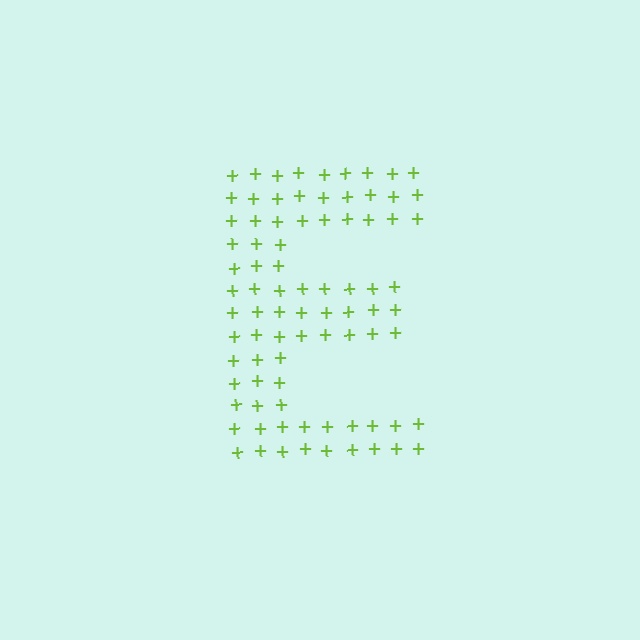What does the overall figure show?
The overall figure shows the letter E.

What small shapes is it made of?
It is made of small plus signs.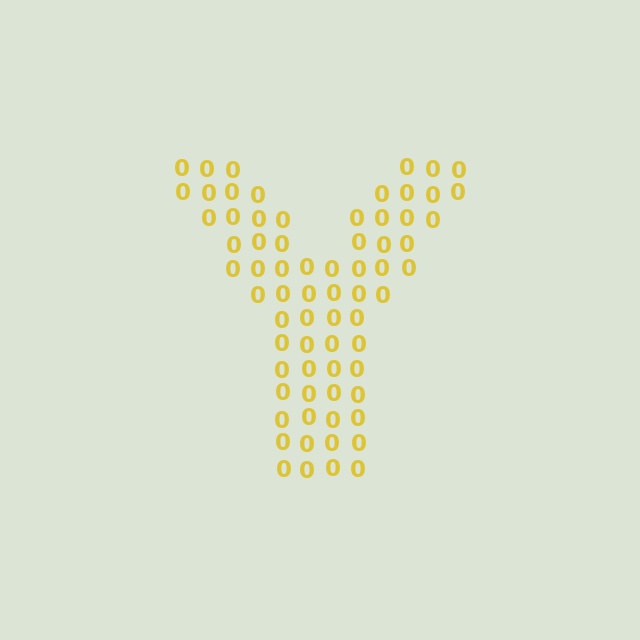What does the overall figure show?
The overall figure shows the letter Y.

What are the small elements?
The small elements are digit 0's.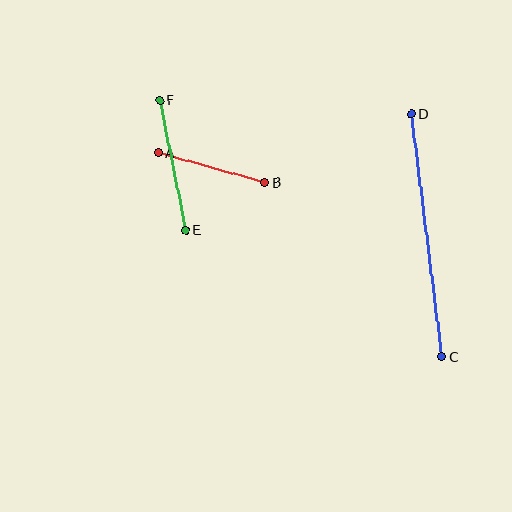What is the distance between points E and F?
The distance is approximately 132 pixels.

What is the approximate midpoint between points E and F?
The midpoint is at approximately (173, 165) pixels.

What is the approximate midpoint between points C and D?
The midpoint is at approximately (427, 235) pixels.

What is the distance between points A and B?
The distance is approximately 111 pixels.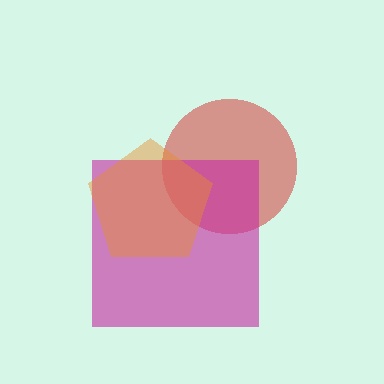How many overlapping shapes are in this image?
There are 3 overlapping shapes in the image.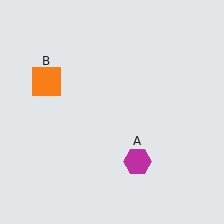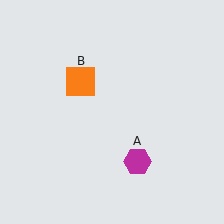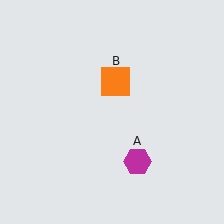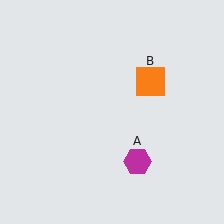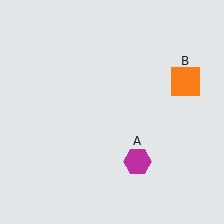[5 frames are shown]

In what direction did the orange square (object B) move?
The orange square (object B) moved right.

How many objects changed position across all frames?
1 object changed position: orange square (object B).